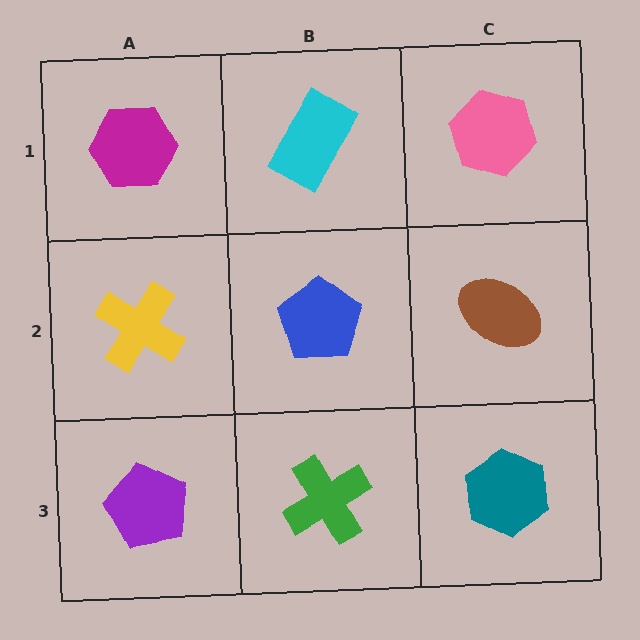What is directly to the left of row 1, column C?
A cyan rectangle.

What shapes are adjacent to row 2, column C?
A pink hexagon (row 1, column C), a teal hexagon (row 3, column C), a blue pentagon (row 2, column B).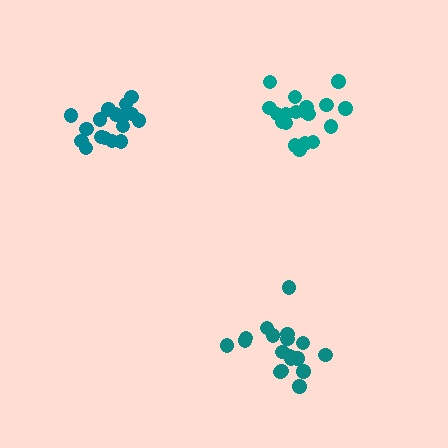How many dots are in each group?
Group 1: 18 dots, Group 2: 17 dots, Group 3: 19 dots (54 total).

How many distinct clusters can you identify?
There are 3 distinct clusters.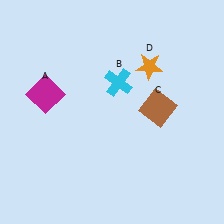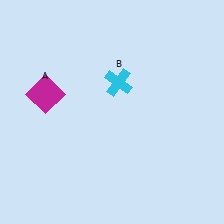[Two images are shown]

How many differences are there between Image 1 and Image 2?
There are 2 differences between the two images.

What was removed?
The brown square (C), the orange star (D) were removed in Image 2.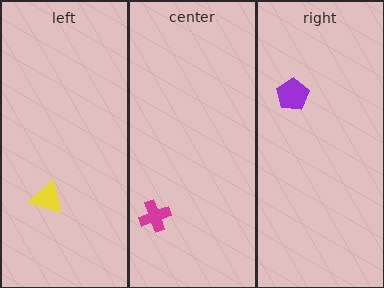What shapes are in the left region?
The yellow triangle.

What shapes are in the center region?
The magenta cross.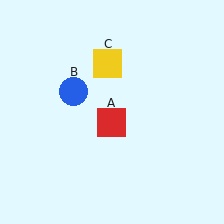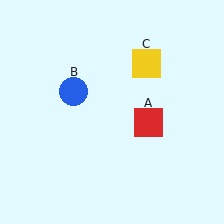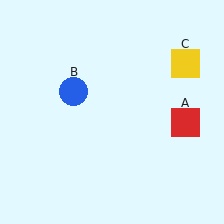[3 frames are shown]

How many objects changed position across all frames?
2 objects changed position: red square (object A), yellow square (object C).